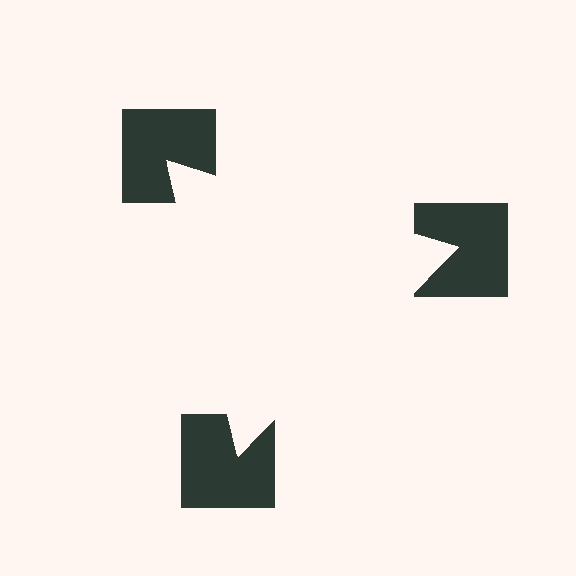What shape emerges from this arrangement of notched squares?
An illusory triangle — its edges are inferred from the aligned wedge cuts in the notched squares, not physically drawn.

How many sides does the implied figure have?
3 sides.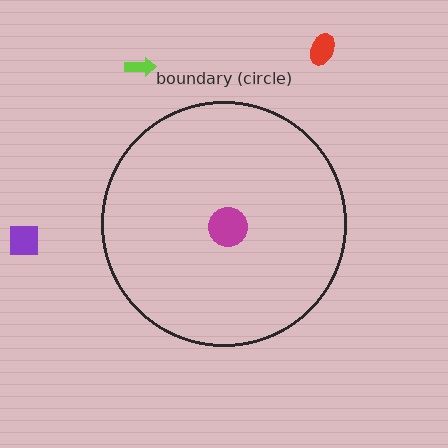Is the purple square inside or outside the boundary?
Outside.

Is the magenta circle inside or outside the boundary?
Inside.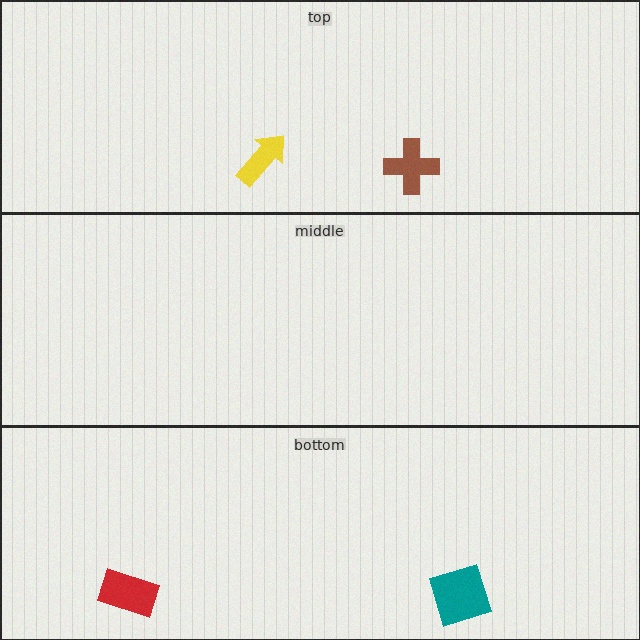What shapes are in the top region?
The brown cross, the yellow arrow.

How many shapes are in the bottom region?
2.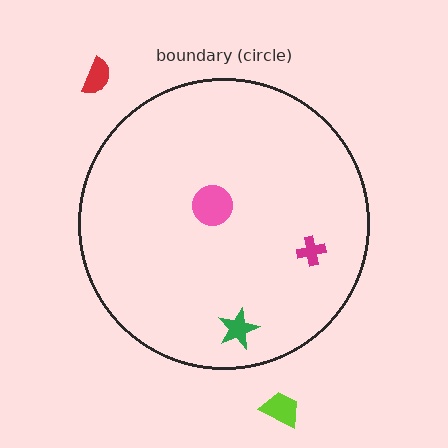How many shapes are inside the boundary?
3 inside, 2 outside.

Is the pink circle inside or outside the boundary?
Inside.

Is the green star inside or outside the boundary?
Inside.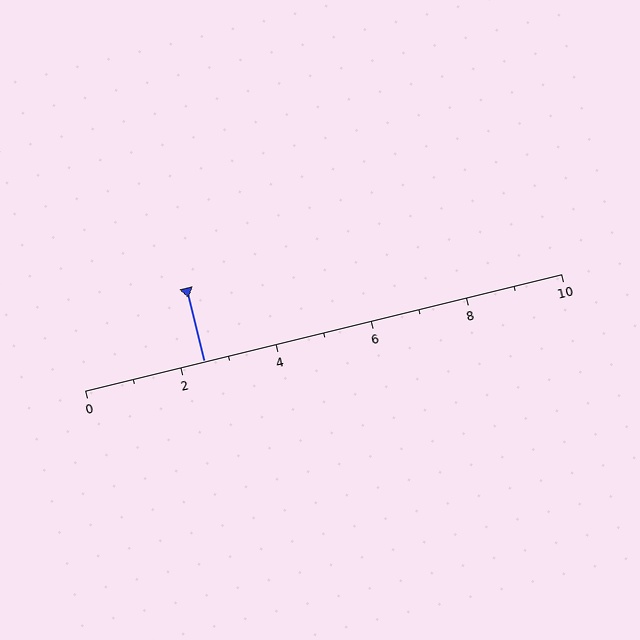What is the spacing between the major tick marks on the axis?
The major ticks are spaced 2 apart.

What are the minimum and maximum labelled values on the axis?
The axis runs from 0 to 10.